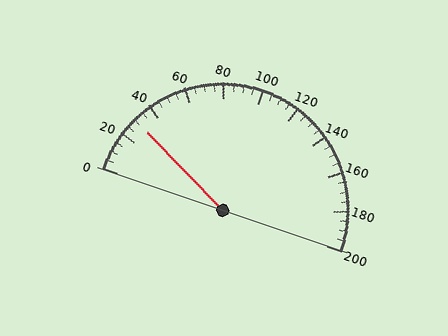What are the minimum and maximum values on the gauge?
The gauge ranges from 0 to 200.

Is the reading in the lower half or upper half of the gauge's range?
The reading is in the lower half of the range (0 to 200).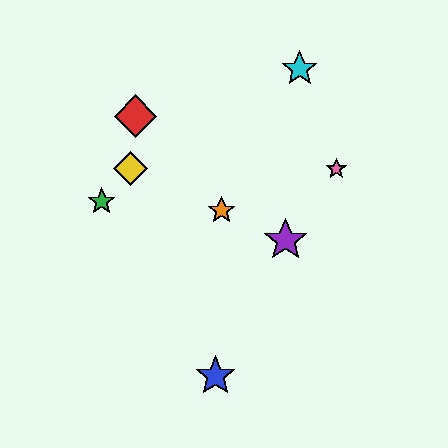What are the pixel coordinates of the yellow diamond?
The yellow diamond is at (130, 169).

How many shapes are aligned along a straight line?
3 shapes (the yellow diamond, the purple star, the orange star) are aligned along a straight line.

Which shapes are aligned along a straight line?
The yellow diamond, the purple star, the orange star are aligned along a straight line.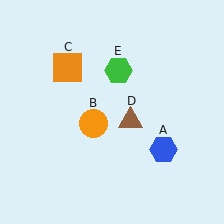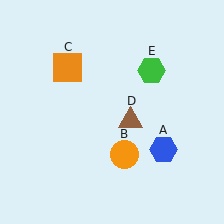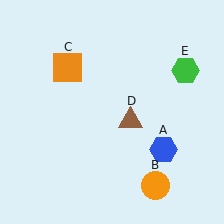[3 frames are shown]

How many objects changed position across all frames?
2 objects changed position: orange circle (object B), green hexagon (object E).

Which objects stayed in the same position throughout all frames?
Blue hexagon (object A) and orange square (object C) and brown triangle (object D) remained stationary.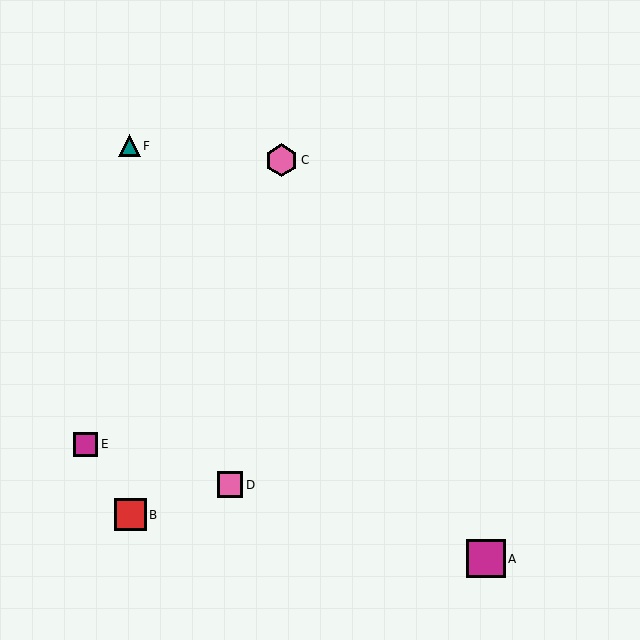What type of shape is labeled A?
Shape A is a magenta square.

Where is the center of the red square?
The center of the red square is at (130, 515).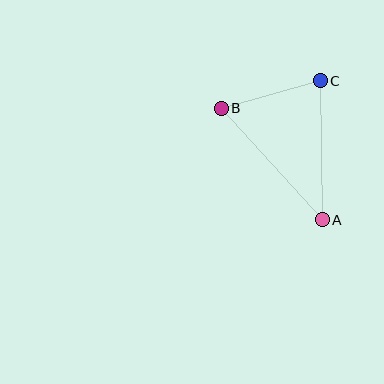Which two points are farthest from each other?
Points A and B are farthest from each other.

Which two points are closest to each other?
Points B and C are closest to each other.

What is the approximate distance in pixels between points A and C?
The distance between A and C is approximately 139 pixels.